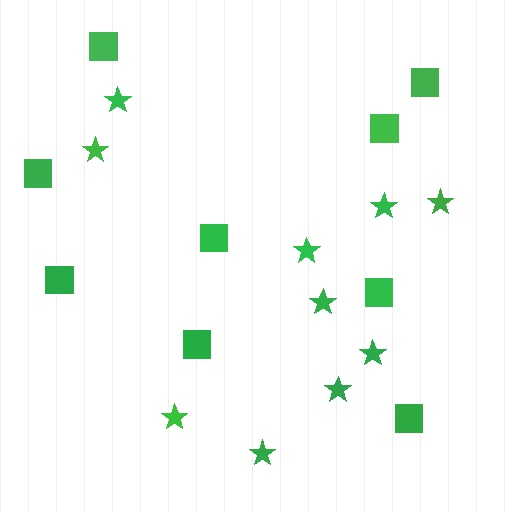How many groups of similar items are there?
There are 2 groups: one group of stars (10) and one group of squares (9).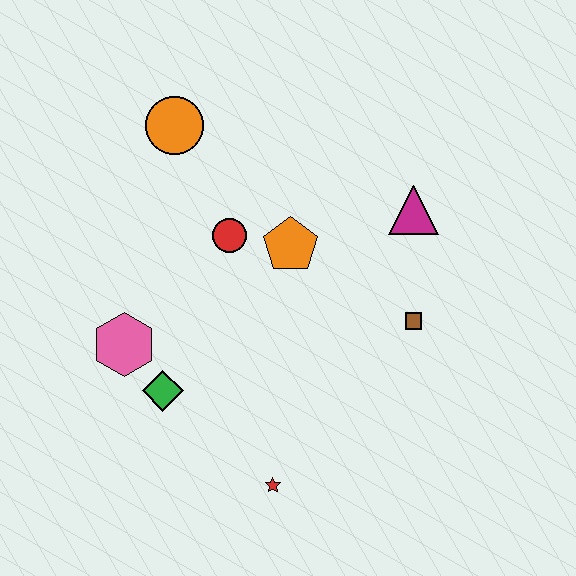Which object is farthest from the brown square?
The orange circle is farthest from the brown square.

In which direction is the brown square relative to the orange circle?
The brown square is to the right of the orange circle.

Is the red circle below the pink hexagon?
No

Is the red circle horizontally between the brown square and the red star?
No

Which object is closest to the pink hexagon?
The green diamond is closest to the pink hexagon.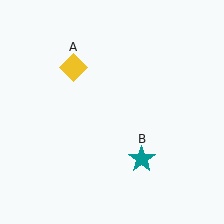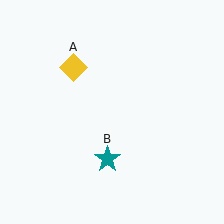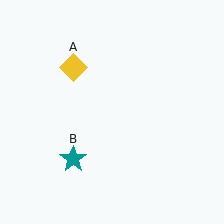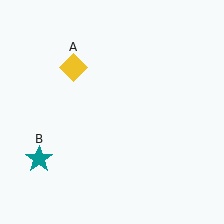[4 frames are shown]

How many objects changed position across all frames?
1 object changed position: teal star (object B).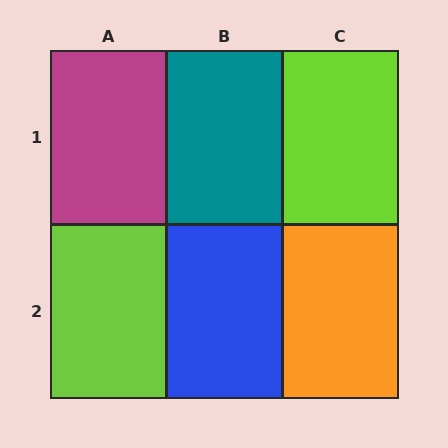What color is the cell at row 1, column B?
Teal.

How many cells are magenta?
1 cell is magenta.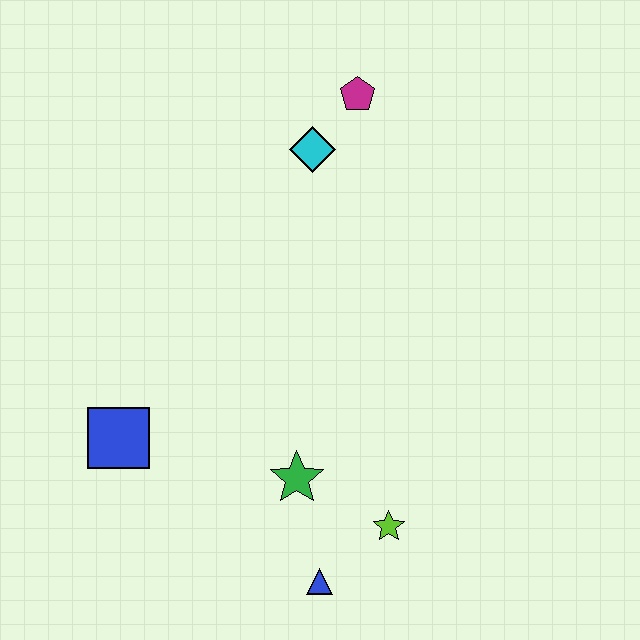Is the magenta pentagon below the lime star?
No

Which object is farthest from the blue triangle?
The magenta pentagon is farthest from the blue triangle.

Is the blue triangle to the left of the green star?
No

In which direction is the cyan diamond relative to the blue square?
The cyan diamond is above the blue square.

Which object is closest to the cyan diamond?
The magenta pentagon is closest to the cyan diamond.